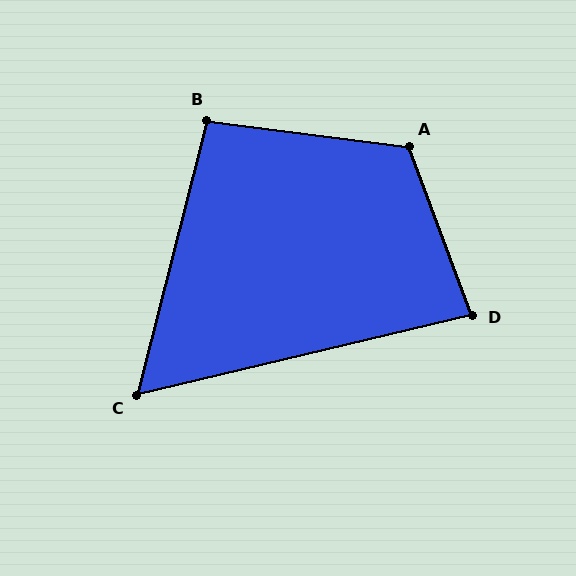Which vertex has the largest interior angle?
A, at approximately 118 degrees.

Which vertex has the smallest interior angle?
C, at approximately 62 degrees.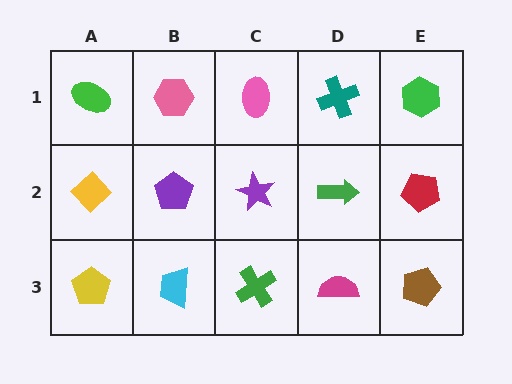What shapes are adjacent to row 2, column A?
A green ellipse (row 1, column A), a yellow pentagon (row 3, column A), a purple pentagon (row 2, column B).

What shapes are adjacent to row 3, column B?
A purple pentagon (row 2, column B), a yellow pentagon (row 3, column A), a green cross (row 3, column C).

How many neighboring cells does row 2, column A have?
3.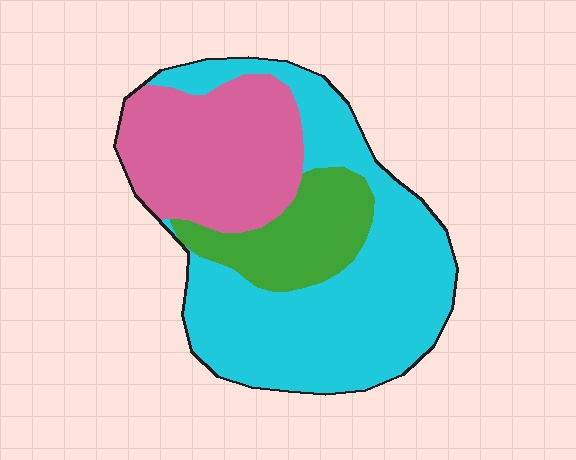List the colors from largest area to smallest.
From largest to smallest: cyan, pink, green.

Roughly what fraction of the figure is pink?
Pink covers around 30% of the figure.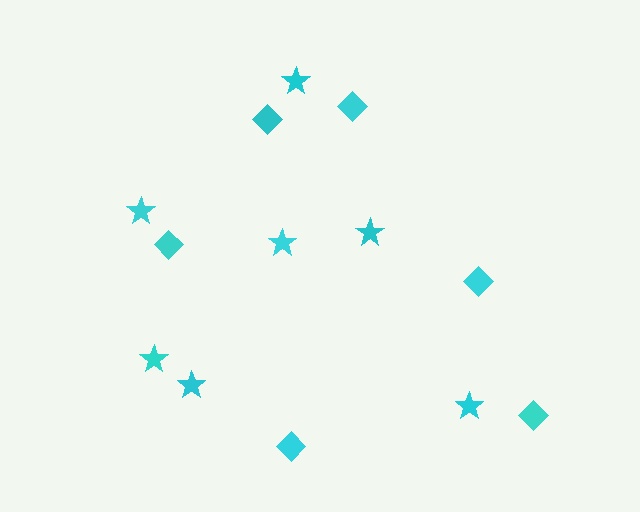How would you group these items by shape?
There are 2 groups: one group of stars (7) and one group of diamonds (6).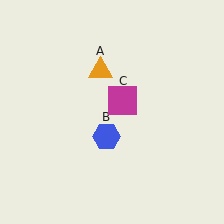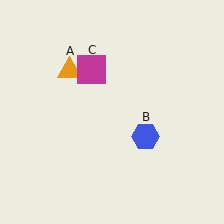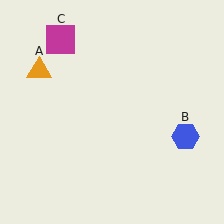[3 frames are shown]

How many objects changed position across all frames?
3 objects changed position: orange triangle (object A), blue hexagon (object B), magenta square (object C).